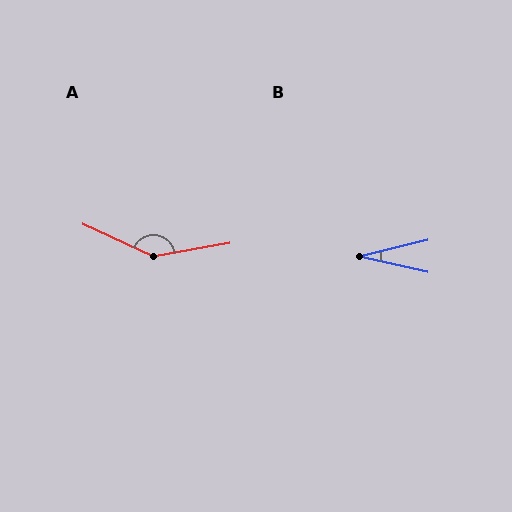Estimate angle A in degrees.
Approximately 146 degrees.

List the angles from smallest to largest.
B (26°), A (146°).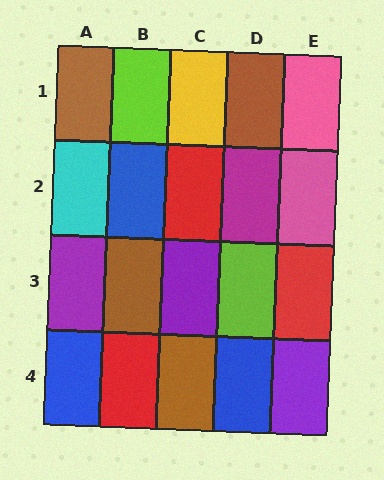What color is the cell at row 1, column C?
Yellow.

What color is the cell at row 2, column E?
Pink.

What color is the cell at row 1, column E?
Pink.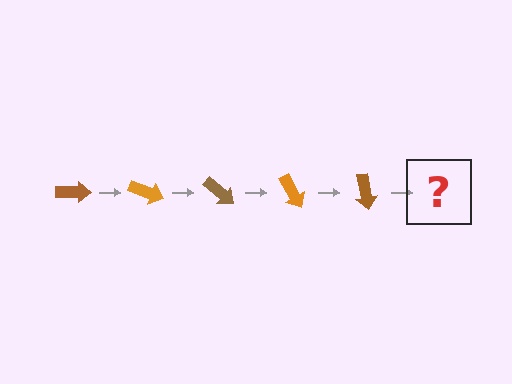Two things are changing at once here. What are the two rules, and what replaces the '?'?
The two rules are that it rotates 20 degrees each step and the color cycles through brown and orange. The '?' should be an orange arrow, rotated 100 degrees from the start.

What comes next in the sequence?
The next element should be an orange arrow, rotated 100 degrees from the start.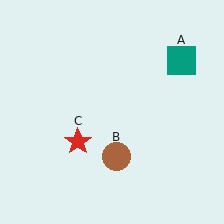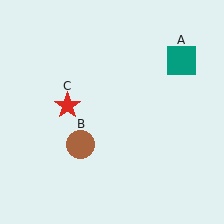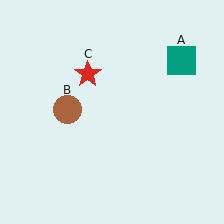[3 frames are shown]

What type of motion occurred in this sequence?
The brown circle (object B), red star (object C) rotated clockwise around the center of the scene.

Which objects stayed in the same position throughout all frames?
Teal square (object A) remained stationary.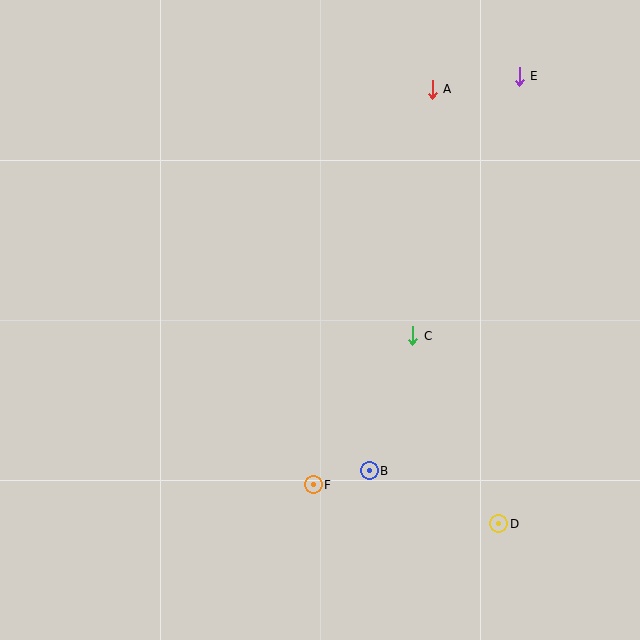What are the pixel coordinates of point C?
Point C is at (413, 336).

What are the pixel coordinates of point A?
Point A is at (432, 89).